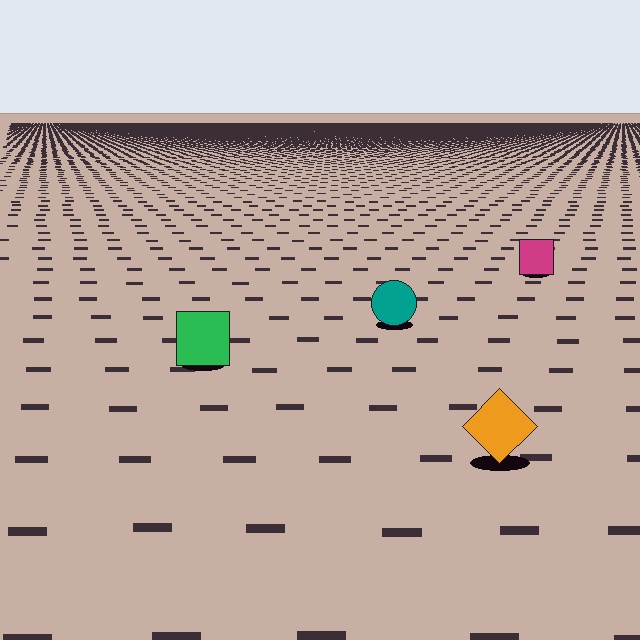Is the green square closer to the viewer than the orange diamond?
No. The orange diamond is closer — you can tell from the texture gradient: the ground texture is coarser near it.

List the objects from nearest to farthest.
From nearest to farthest: the orange diamond, the green square, the teal circle, the magenta square.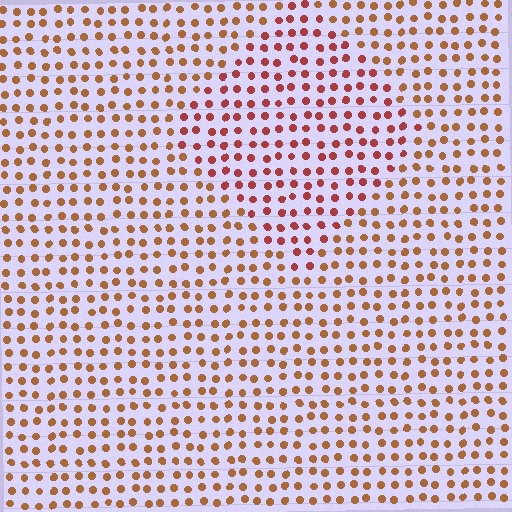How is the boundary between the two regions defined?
The boundary is defined purely by a slight shift in hue (about 28 degrees). Spacing, size, and orientation are identical on both sides.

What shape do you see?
I see a diamond.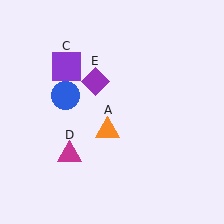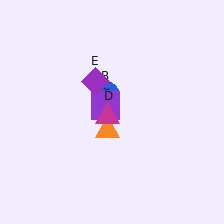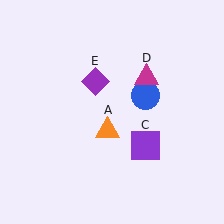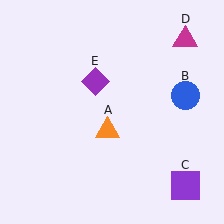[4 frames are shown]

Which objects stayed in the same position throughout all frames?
Orange triangle (object A) and purple diamond (object E) remained stationary.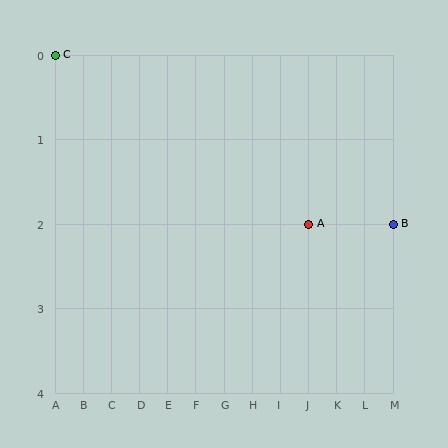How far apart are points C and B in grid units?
Points C and B are 12 columns and 2 rows apart (about 12.2 grid units diagonally).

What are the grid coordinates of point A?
Point A is at grid coordinates (J, 2).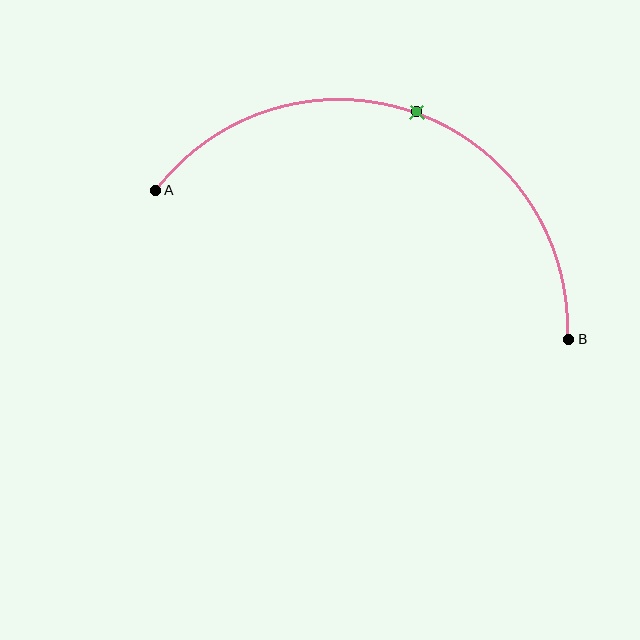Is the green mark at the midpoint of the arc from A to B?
Yes. The green mark lies on the arc at equal arc-length from both A and B — it is the arc midpoint.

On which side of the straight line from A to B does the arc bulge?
The arc bulges above the straight line connecting A and B.